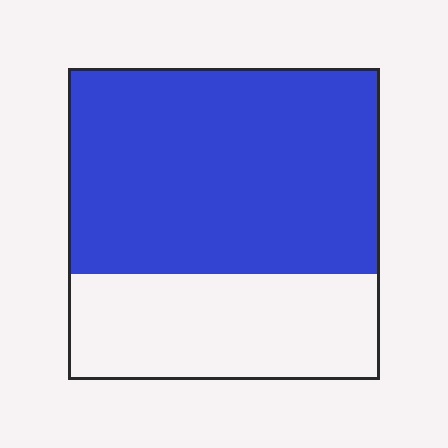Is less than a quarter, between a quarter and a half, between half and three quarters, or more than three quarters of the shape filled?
Between half and three quarters.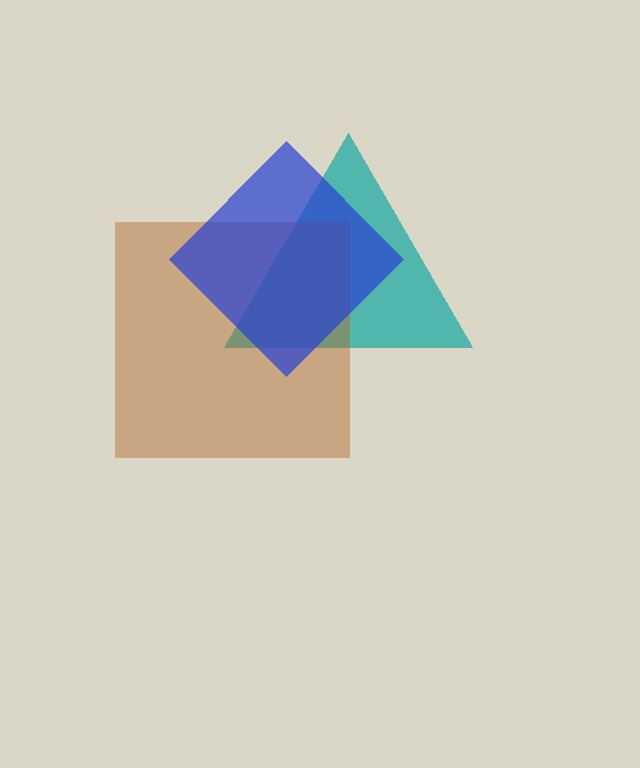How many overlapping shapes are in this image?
There are 3 overlapping shapes in the image.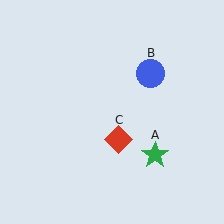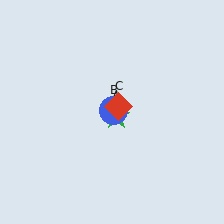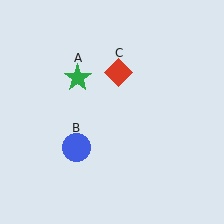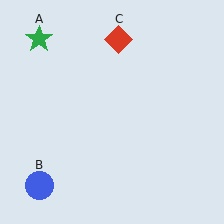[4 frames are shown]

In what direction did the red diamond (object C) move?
The red diamond (object C) moved up.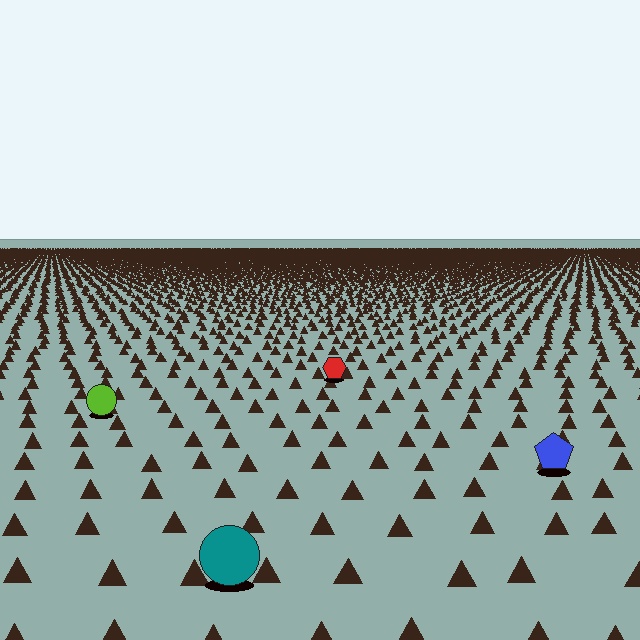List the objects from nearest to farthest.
From nearest to farthest: the teal circle, the blue pentagon, the lime circle, the red hexagon.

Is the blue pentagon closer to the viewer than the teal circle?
No. The teal circle is closer — you can tell from the texture gradient: the ground texture is coarser near it.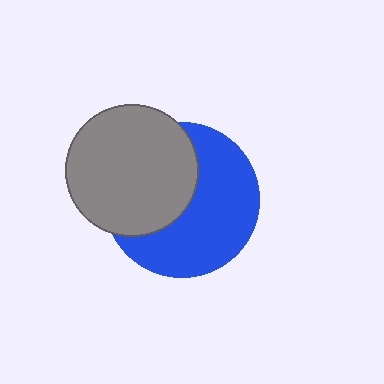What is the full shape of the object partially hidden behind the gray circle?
The partially hidden object is a blue circle.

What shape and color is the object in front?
The object in front is a gray circle.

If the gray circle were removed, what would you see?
You would see the complete blue circle.